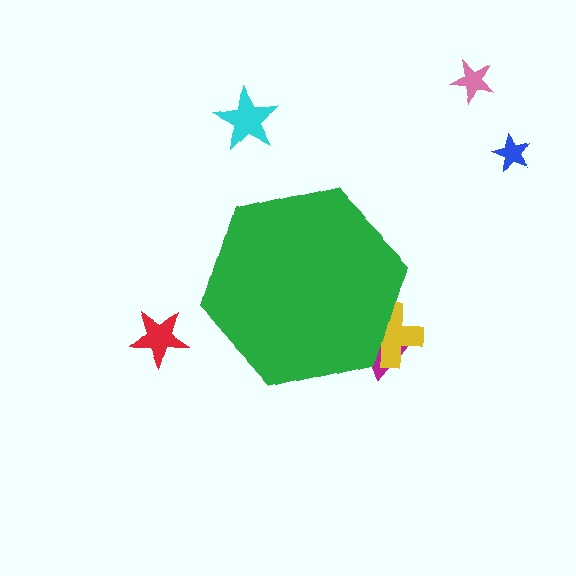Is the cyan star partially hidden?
No, the cyan star is fully visible.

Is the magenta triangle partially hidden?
Yes, the magenta triangle is partially hidden behind the green hexagon.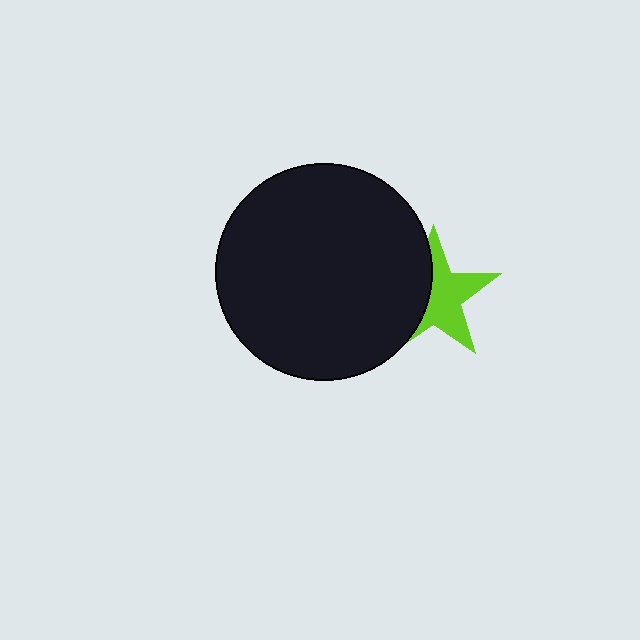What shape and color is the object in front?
The object in front is a black circle.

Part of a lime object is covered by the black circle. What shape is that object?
It is a star.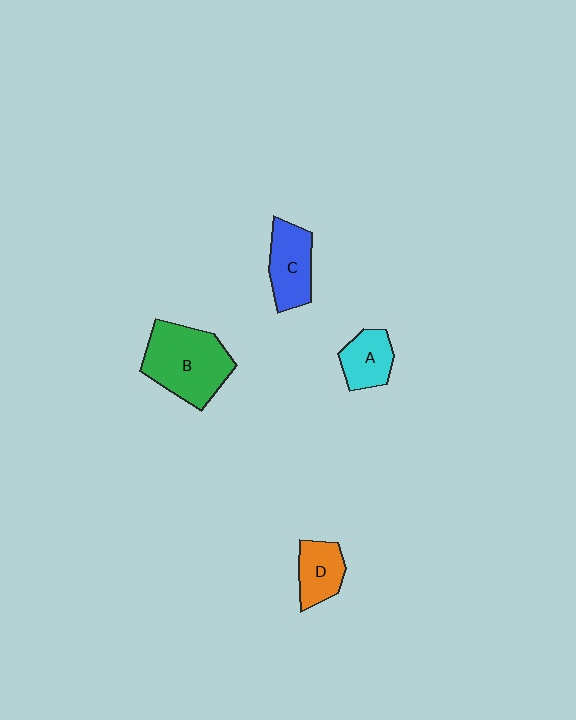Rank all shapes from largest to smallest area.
From largest to smallest: B (green), C (blue), A (cyan), D (orange).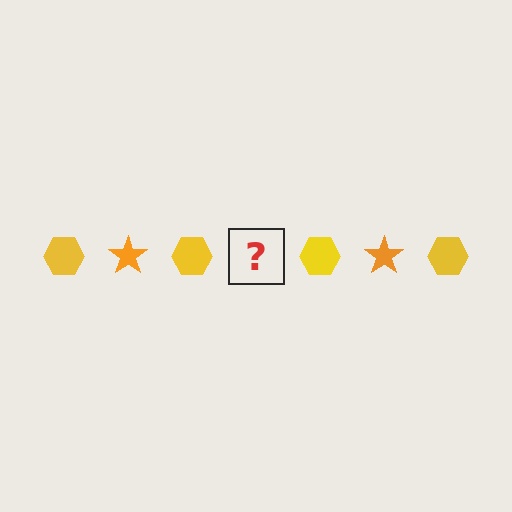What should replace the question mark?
The question mark should be replaced with an orange star.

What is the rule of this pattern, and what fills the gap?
The rule is that the pattern alternates between yellow hexagon and orange star. The gap should be filled with an orange star.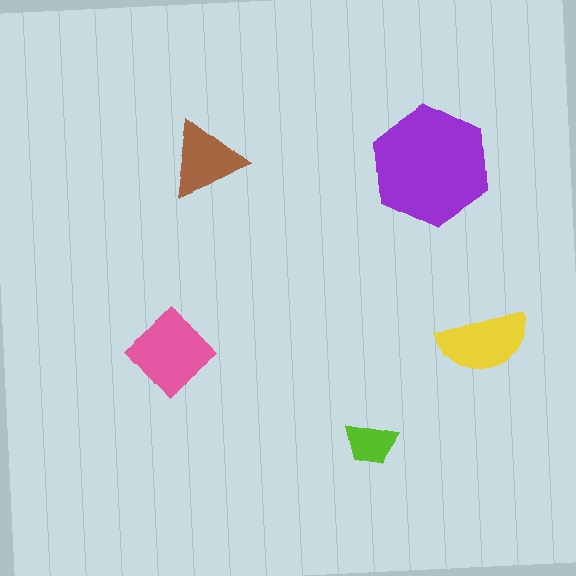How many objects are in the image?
There are 5 objects in the image.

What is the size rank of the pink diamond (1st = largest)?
2nd.